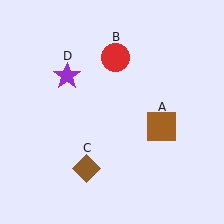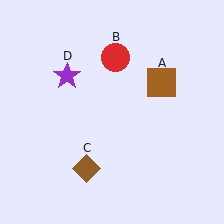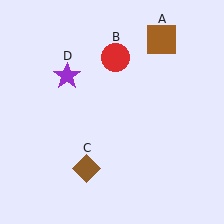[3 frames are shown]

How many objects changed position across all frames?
1 object changed position: brown square (object A).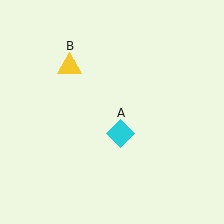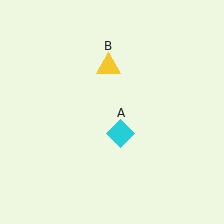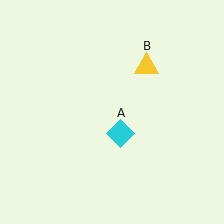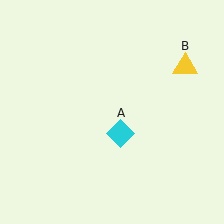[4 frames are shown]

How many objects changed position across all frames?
1 object changed position: yellow triangle (object B).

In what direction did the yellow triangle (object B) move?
The yellow triangle (object B) moved right.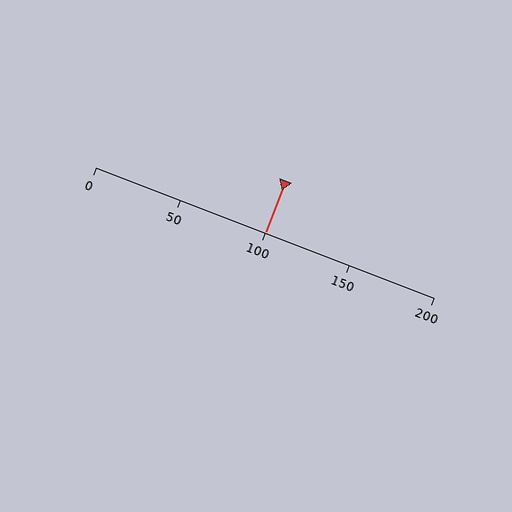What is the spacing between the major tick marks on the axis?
The major ticks are spaced 50 apart.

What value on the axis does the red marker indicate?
The marker indicates approximately 100.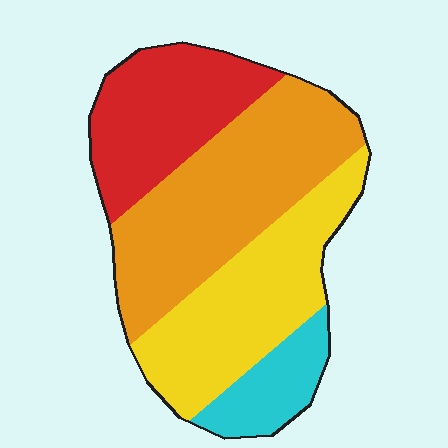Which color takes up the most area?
Orange, at roughly 35%.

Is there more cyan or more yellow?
Yellow.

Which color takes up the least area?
Cyan, at roughly 10%.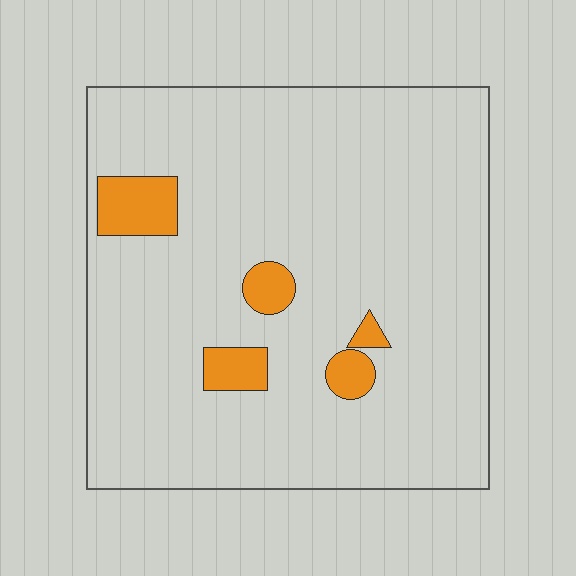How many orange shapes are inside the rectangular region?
5.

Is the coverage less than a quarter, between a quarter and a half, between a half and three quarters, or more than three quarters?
Less than a quarter.